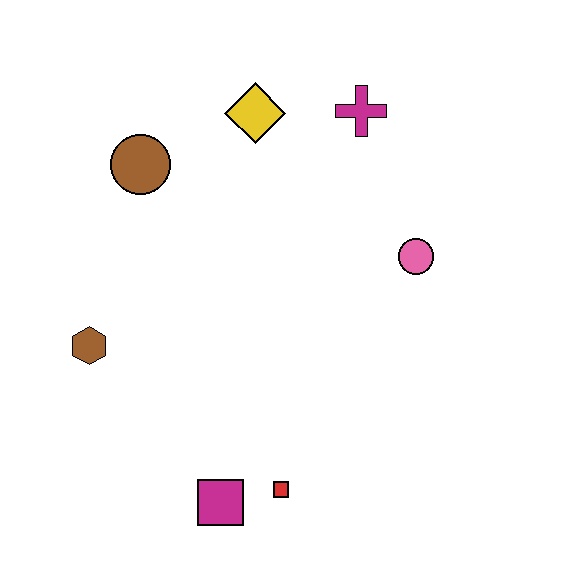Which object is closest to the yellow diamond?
The magenta cross is closest to the yellow diamond.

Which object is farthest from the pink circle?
The brown hexagon is farthest from the pink circle.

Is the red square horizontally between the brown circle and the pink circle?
Yes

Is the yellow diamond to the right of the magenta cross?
No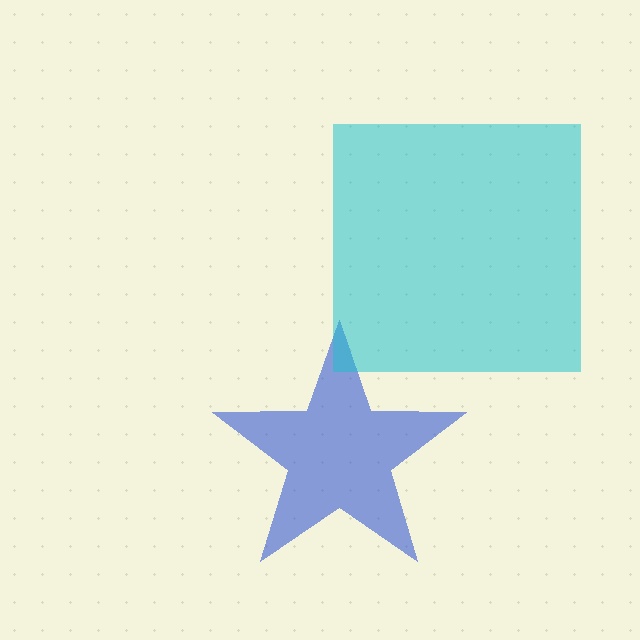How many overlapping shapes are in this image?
There are 2 overlapping shapes in the image.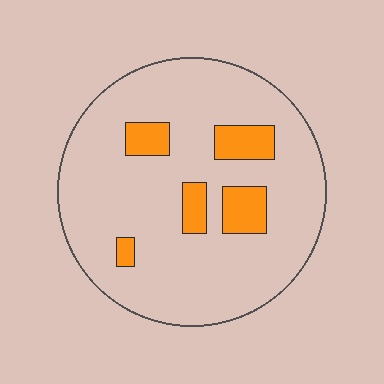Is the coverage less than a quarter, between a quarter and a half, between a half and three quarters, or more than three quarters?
Less than a quarter.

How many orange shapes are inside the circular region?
5.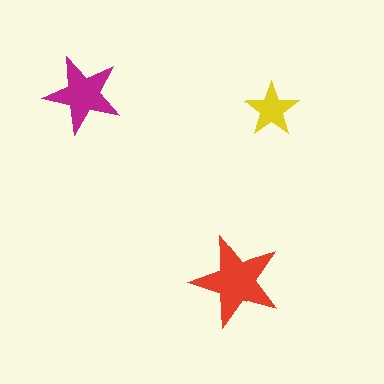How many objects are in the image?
There are 3 objects in the image.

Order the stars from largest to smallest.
the red one, the magenta one, the yellow one.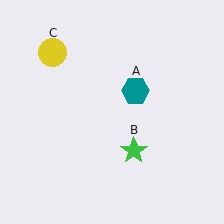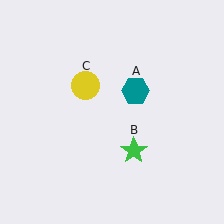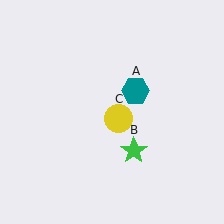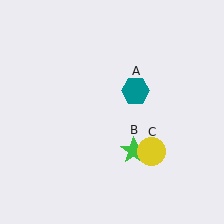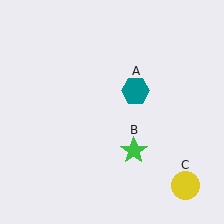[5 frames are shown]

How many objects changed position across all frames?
1 object changed position: yellow circle (object C).